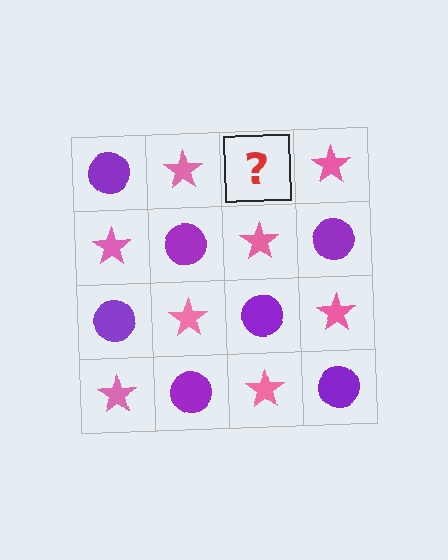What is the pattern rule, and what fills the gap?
The rule is that it alternates purple circle and pink star in a checkerboard pattern. The gap should be filled with a purple circle.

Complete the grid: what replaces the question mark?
The question mark should be replaced with a purple circle.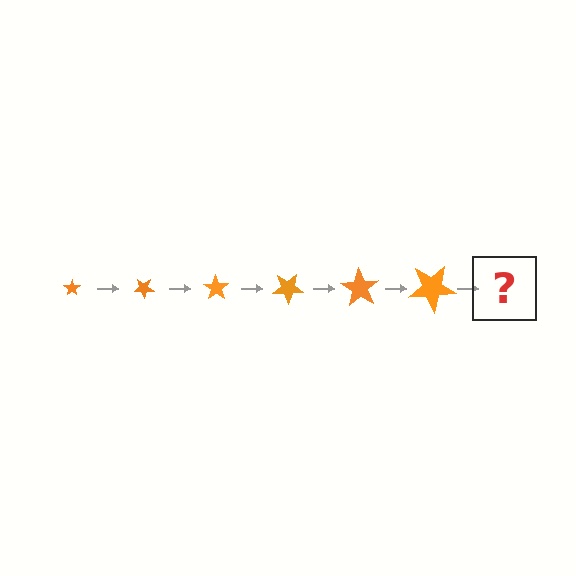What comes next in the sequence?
The next element should be a star, larger than the previous one and rotated 210 degrees from the start.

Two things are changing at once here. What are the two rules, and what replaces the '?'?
The two rules are that the star grows larger each step and it rotates 35 degrees each step. The '?' should be a star, larger than the previous one and rotated 210 degrees from the start.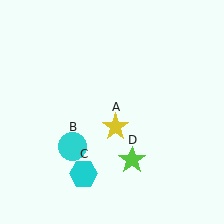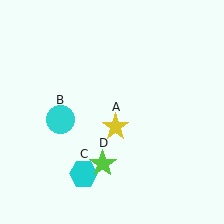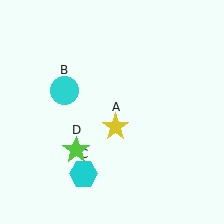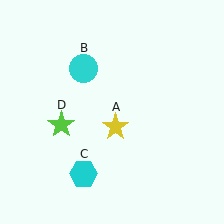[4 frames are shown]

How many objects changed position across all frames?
2 objects changed position: cyan circle (object B), lime star (object D).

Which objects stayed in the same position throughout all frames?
Yellow star (object A) and cyan hexagon (object C) remained stationary.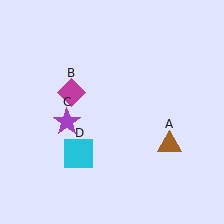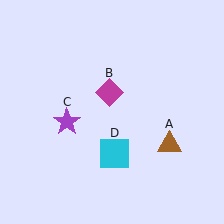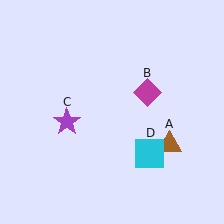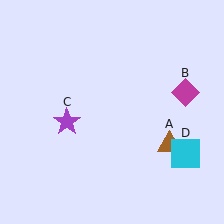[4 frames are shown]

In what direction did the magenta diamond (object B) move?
The magenta diamond (object B) moved right.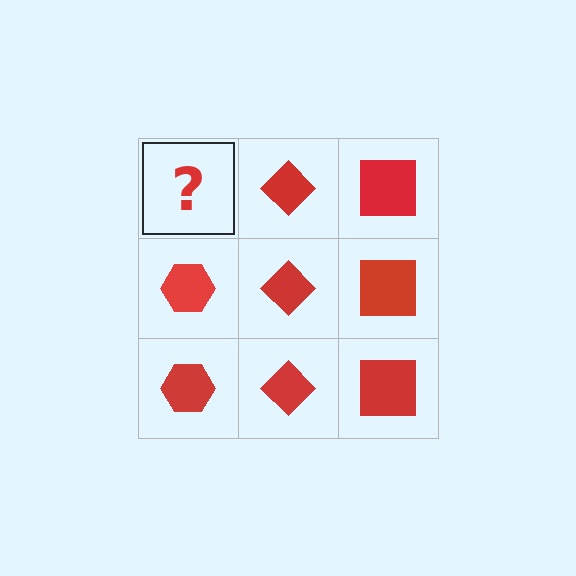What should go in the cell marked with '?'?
The missing cell should contain a red hexagon.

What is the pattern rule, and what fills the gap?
The rule is that each column has a consistent shape. The gap should be filled with a red hexagon.